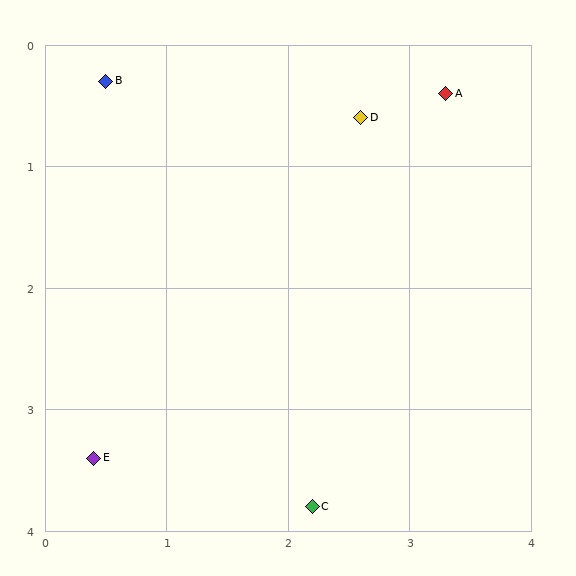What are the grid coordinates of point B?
Point B is at approximately (0.5, 0.3).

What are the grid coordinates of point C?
Point C is at approximately (2.2, 3.8).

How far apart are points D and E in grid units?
Points D and E are about 3.6 grid units apart.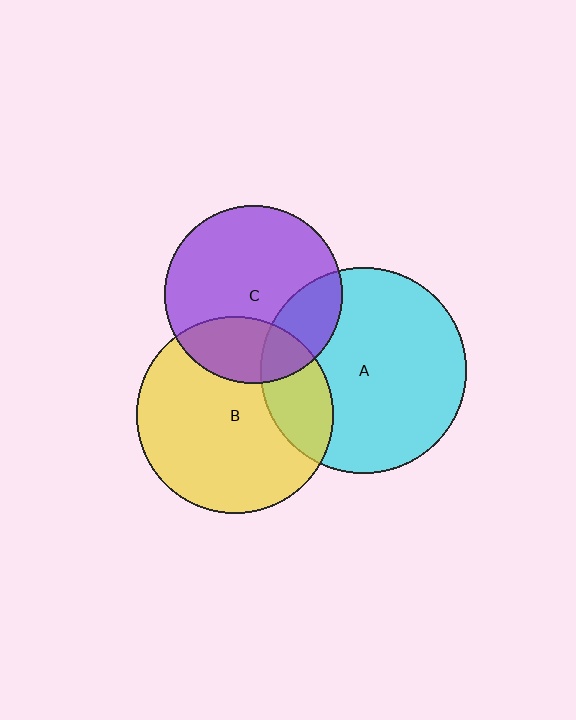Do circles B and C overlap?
Yes.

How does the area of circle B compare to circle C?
Approximately 1.2 times.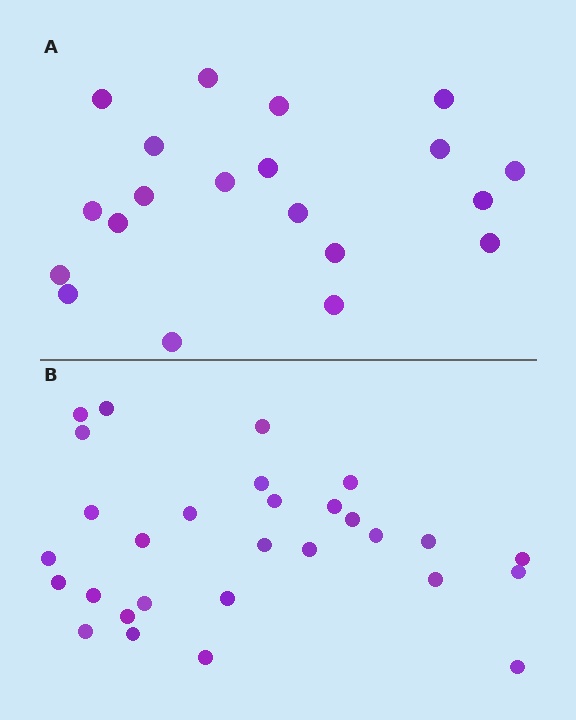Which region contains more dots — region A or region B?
Region B (the bottom region) has more dots.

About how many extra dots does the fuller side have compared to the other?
Region B has roughly 8 or so more dots than region A.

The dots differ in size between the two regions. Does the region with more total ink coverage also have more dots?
No. Region A has more total ink coverage because its dots are larger, but region B actually contains more individual dots. Total area can be misleading — the number of items is what matters here.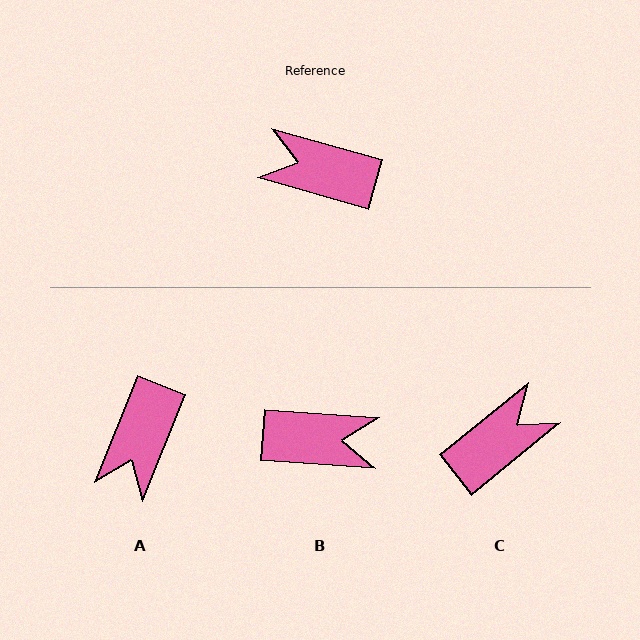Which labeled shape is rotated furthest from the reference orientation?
B, about 168 degrees away.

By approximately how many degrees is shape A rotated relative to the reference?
Approximately 84 degrees counter-clockwise.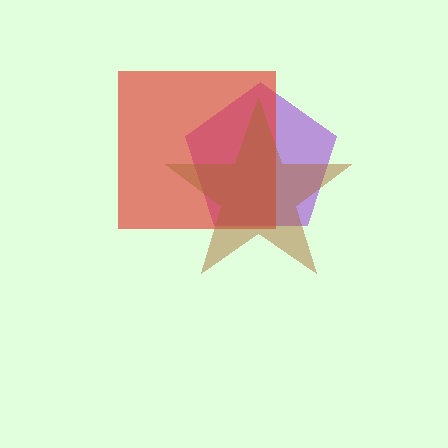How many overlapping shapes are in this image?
There are 3 overlapping shapes in the image.